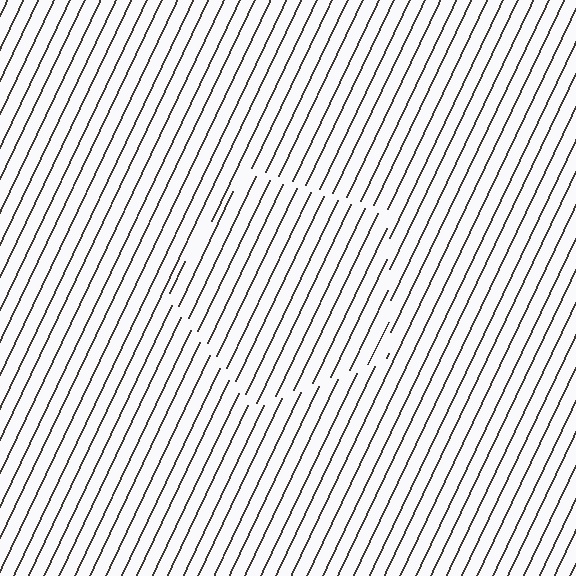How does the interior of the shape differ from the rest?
The interior of the shape contains the same grating, shifted by half a period — the contour is defined by the phase discontinuity where line-ends from the inner and outer gratings abut.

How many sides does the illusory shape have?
5 sides — the line-ends trace a pentagon.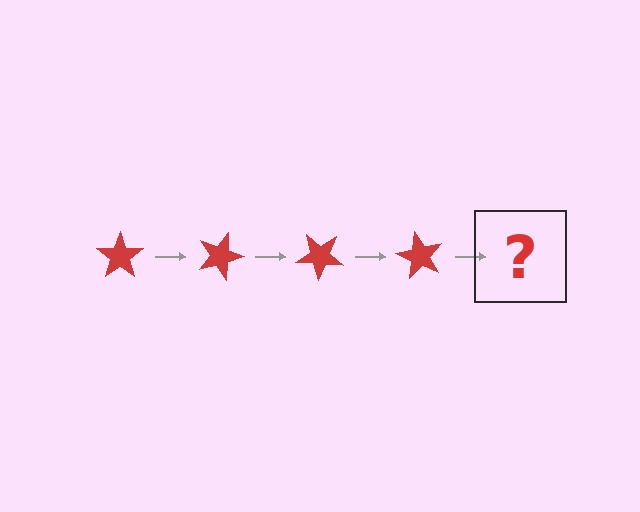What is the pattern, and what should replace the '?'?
The pattern is that the star rotates 20 degrees each step. The '?' should be a red star rotated 80 degrees.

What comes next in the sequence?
The next element should be a red star rotated 80 degrees.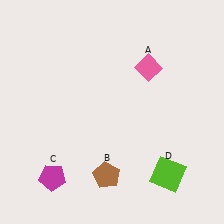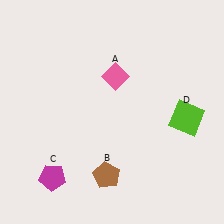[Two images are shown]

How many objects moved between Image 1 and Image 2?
2 objects moved between the two images.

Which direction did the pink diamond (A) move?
The pink diamond (A) moved left.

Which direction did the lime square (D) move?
The lime square (D) moved up.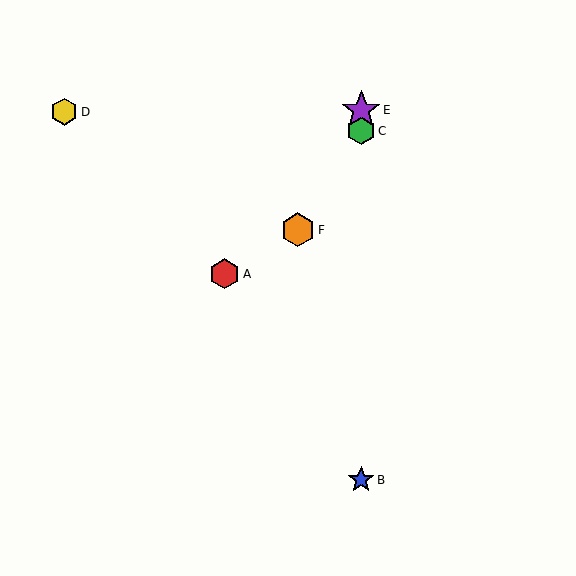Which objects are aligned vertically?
Objects B, C, E are aligned vertically.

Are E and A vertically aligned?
No, E is at x≈361 and A is at x≈225.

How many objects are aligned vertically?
3 objects (B, C, E) are aligned vertically.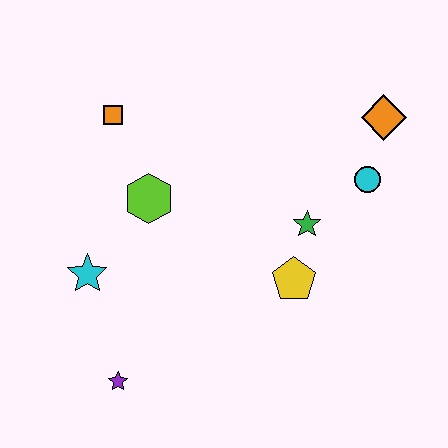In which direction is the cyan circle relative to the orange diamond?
The cyan circle is below the orange diamond.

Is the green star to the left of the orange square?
No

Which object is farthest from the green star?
The purple star is farthest from the green star.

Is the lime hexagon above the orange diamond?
No